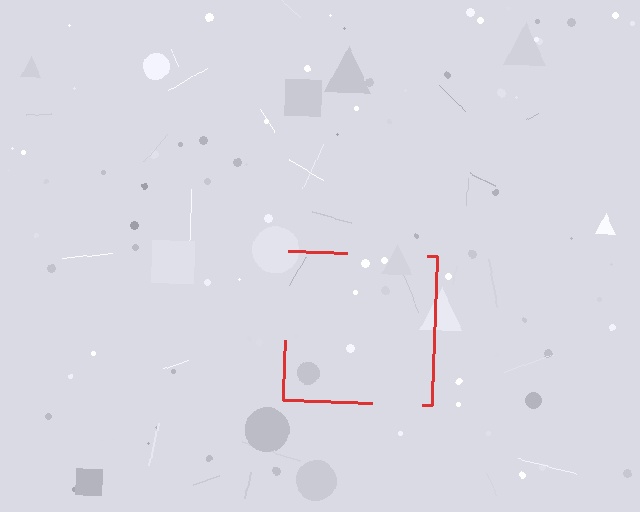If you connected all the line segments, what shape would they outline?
They would outline a square.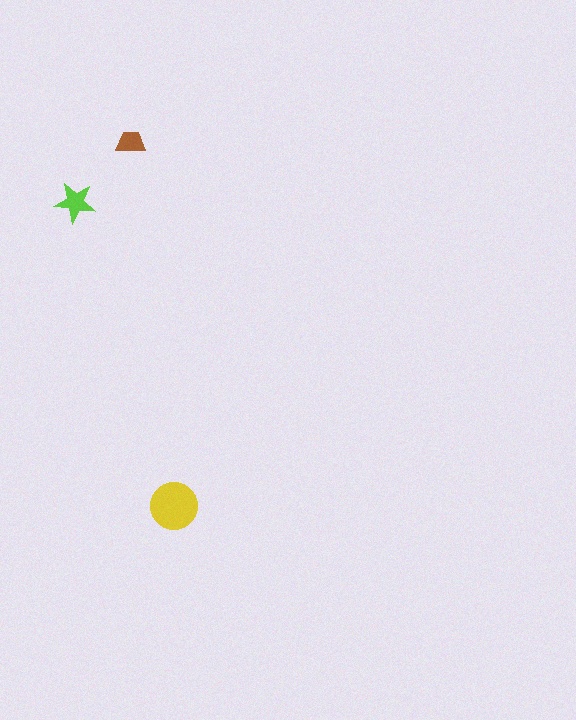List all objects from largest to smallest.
The yellow circle, the lime star, the brown trapezoid.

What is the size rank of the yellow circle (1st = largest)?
1st.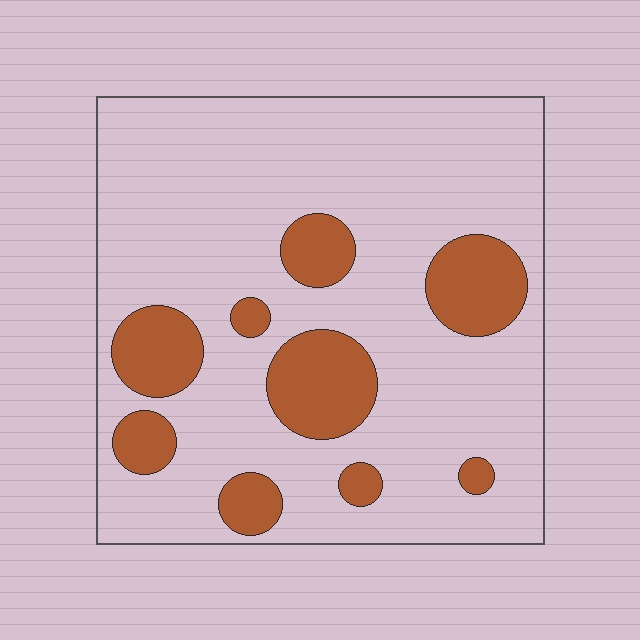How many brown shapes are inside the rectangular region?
9.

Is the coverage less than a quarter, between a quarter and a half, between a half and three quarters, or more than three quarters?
Less than a quarter.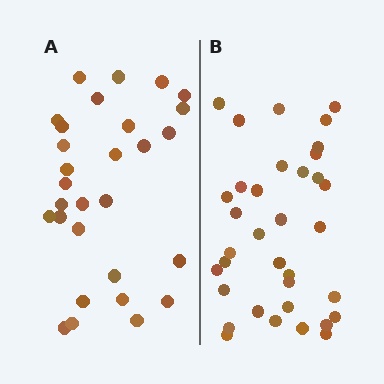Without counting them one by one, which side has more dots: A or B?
Region B (the right region) has more dots.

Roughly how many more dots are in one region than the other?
Region B has about 6 more dots than region A.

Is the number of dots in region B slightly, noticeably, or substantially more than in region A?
Region B has only slightly more — the two regions are fairly close. The ratio is roughly 1.2 to 1.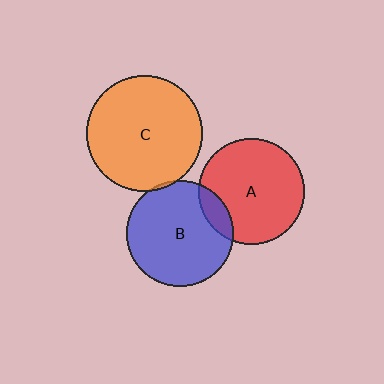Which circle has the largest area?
Circle C (orange).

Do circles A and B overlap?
Yes.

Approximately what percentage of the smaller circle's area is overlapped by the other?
Approximately 10%.